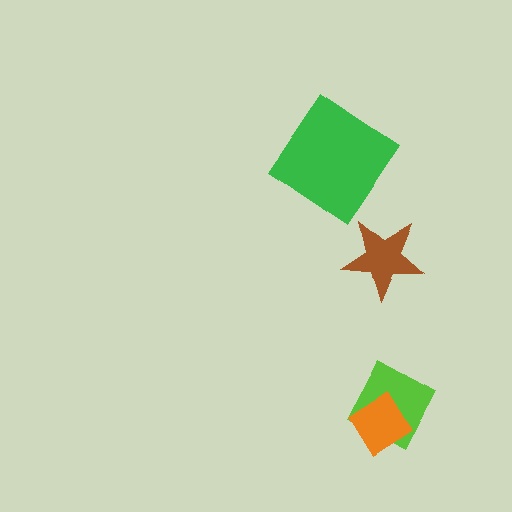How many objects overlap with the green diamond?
0 objects overlap with the green diamond.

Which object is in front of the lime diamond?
The orange diamond is in front of the lime diamond.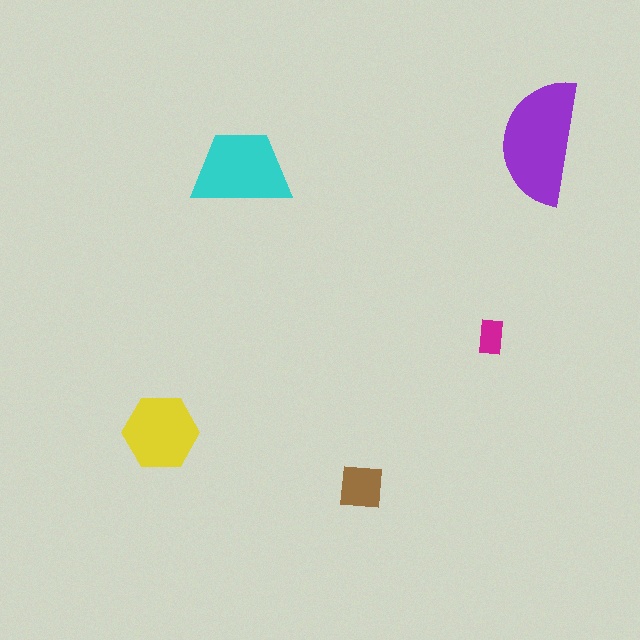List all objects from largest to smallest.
The purple semicircle, the cyan trapezoid, the yellow hexagon, the brown square, the magenta rectangle.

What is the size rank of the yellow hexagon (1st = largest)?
3rd.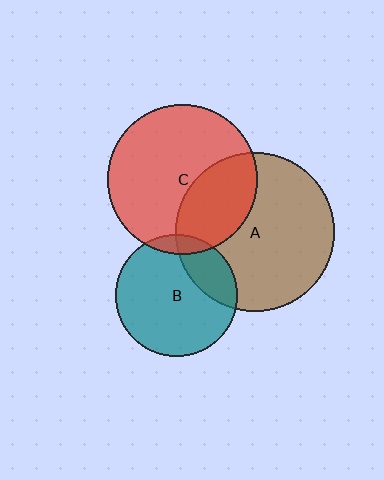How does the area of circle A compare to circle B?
Approximately 1.7 times.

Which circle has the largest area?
Circle A (brown).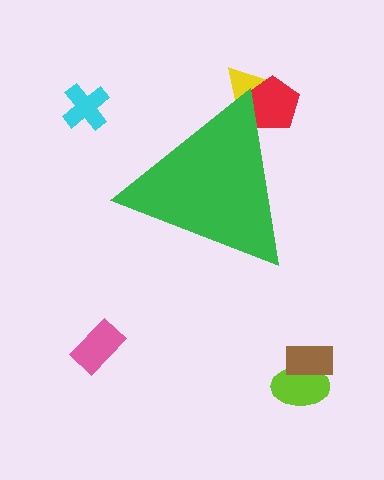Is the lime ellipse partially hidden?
No, the lime ellipse is fully visible.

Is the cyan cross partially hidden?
No, the cyan cross is fully visible.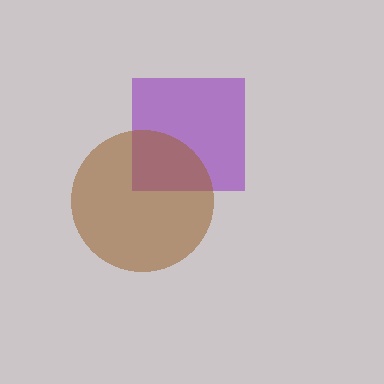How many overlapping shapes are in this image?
There are 2 overlapping shapes in the image.